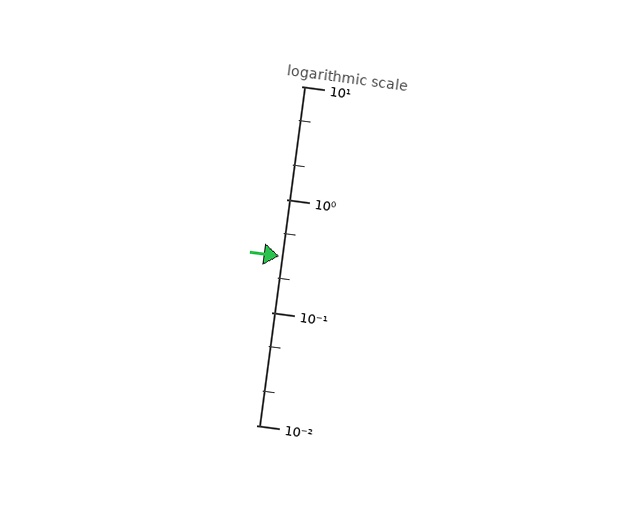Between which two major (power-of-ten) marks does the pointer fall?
The pointer is between 0.1 and 1.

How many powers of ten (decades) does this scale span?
The scale spans 3 decades, from 0.01 to 10.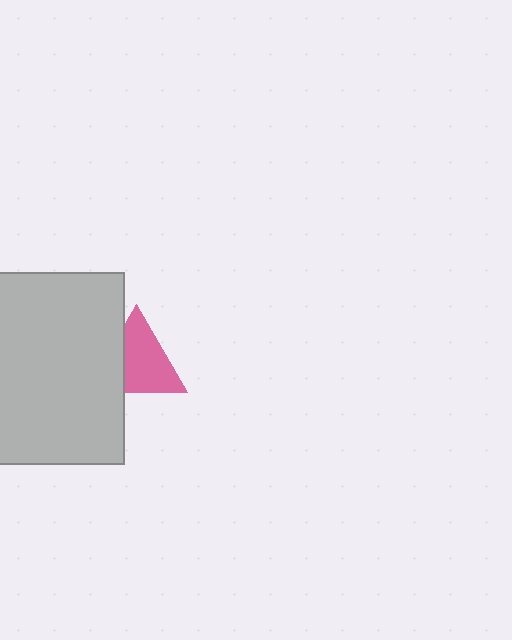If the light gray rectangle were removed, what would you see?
You would see the complete pink triangle.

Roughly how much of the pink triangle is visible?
Most of it is visible (roughly 69%).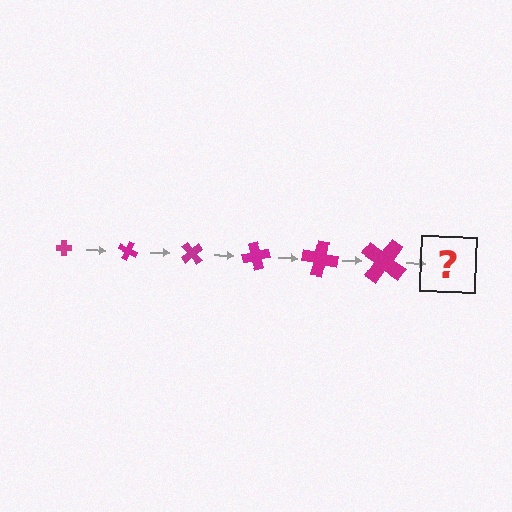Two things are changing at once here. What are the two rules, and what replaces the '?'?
The two rules are that the cross grows larger each step and it rotates 25 degrees each step. The '?' should be a cross, larger than the previous one and rotated 150 degrees from the start.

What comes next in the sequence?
The next element should be a cross, larger than the previous one and rotated 150 degrees from the start.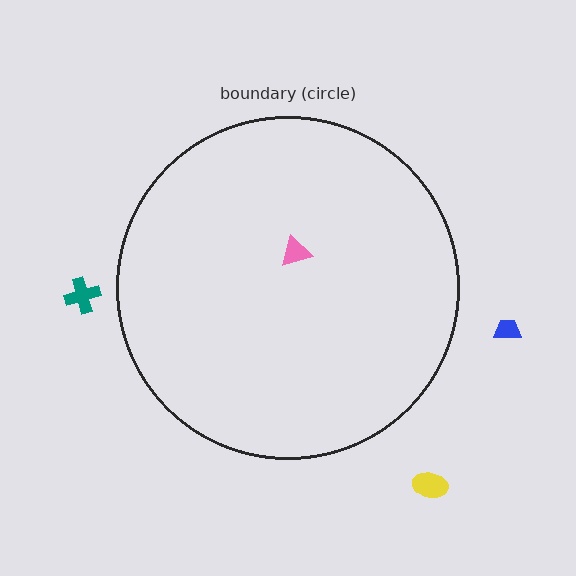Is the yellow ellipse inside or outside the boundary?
Outside.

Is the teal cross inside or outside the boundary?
Outside.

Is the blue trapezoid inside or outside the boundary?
Outside.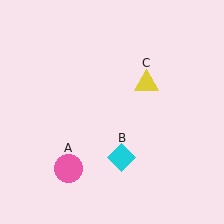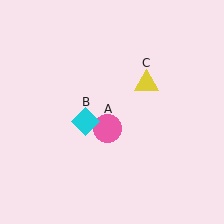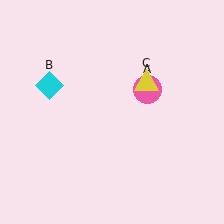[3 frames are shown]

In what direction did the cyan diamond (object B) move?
The cyan diamond (object B) moved up and to the left.